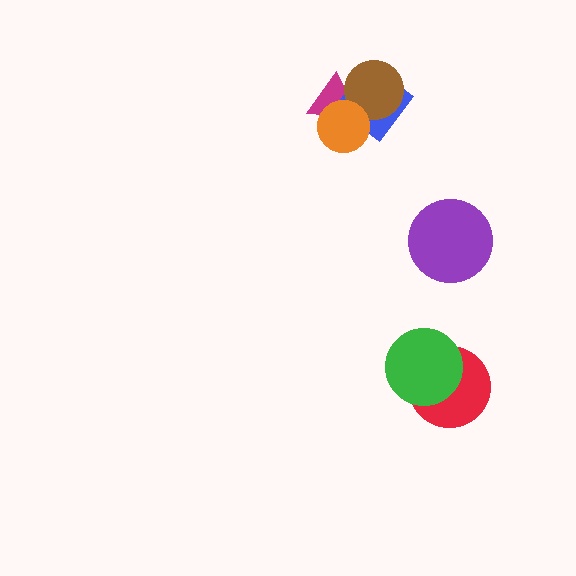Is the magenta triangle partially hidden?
Yes, it is partially covered by another shape.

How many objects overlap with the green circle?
1 object overlaps with the green circle.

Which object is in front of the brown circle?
The orange circle is in front of the brown circle.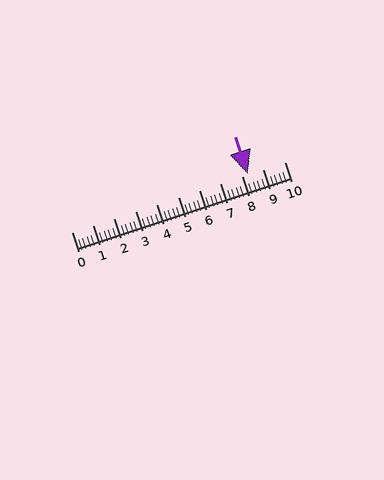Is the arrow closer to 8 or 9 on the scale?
The arrow is closer to 8.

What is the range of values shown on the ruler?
The ruler shows values from 0 to 10.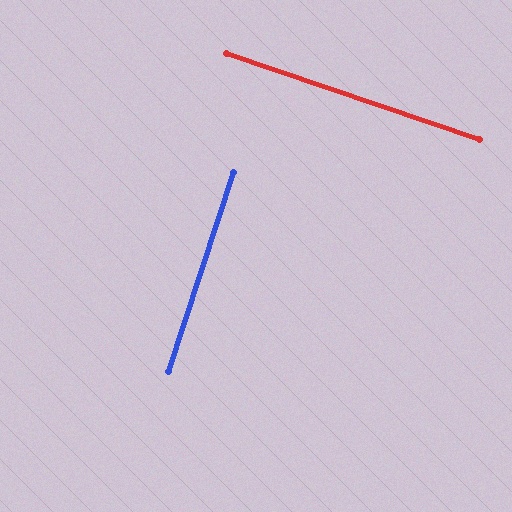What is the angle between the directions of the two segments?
Approximately 90 degrees.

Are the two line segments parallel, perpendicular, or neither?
Perpendicular — they meet at approximately 90°.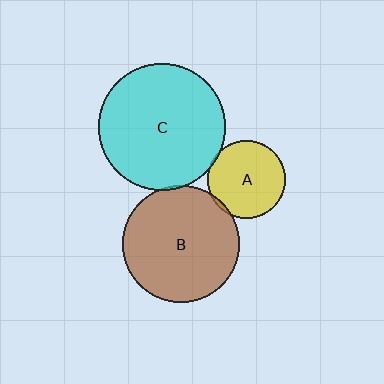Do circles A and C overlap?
Yes.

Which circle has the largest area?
Circle C (cyan).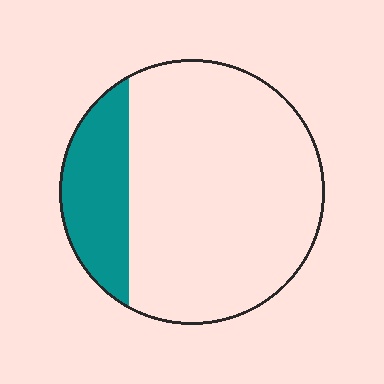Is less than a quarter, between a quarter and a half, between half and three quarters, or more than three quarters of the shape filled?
Less than a quarter.